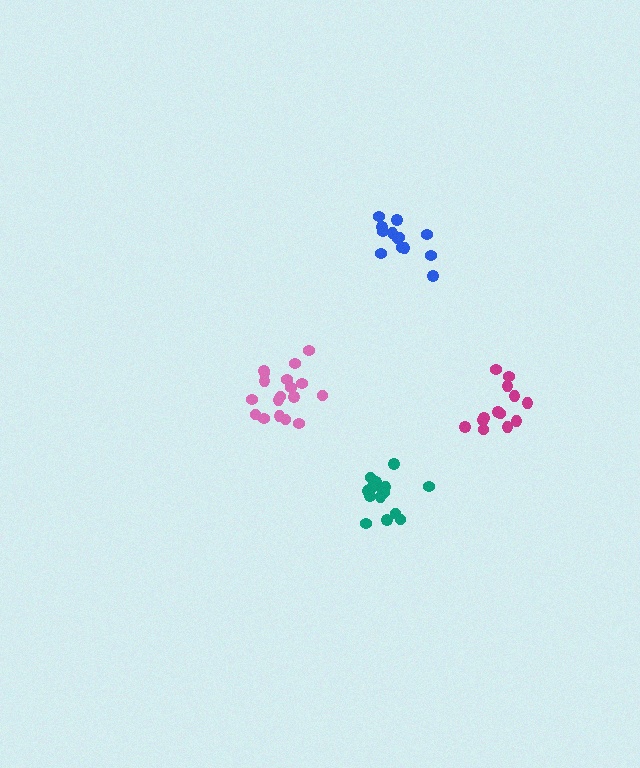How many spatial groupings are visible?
There are 4 spatial groupings.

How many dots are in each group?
Group 1: 13 dots, Group 2: 18 dots, Group 3: 15 dots, Group 4: 13 dots (59 total).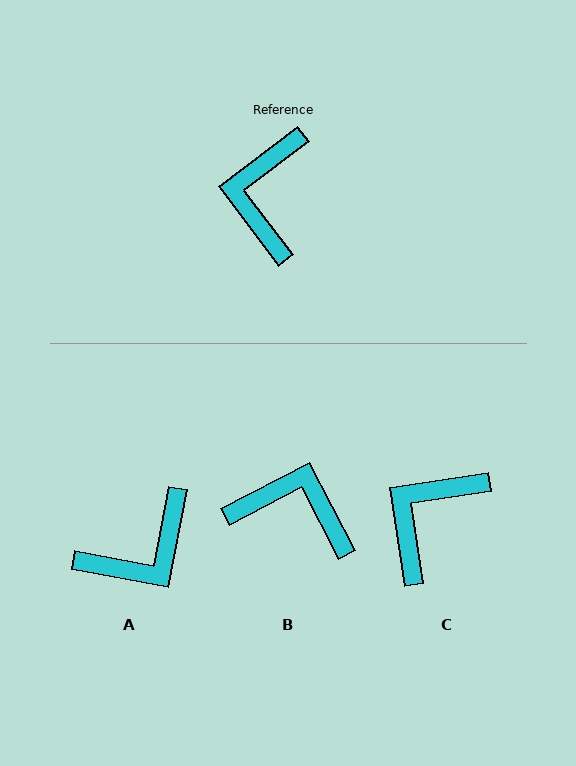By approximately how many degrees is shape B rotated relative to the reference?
Approximately 100 degrees clockwise.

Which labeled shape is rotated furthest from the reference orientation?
A, about 132 degrees away.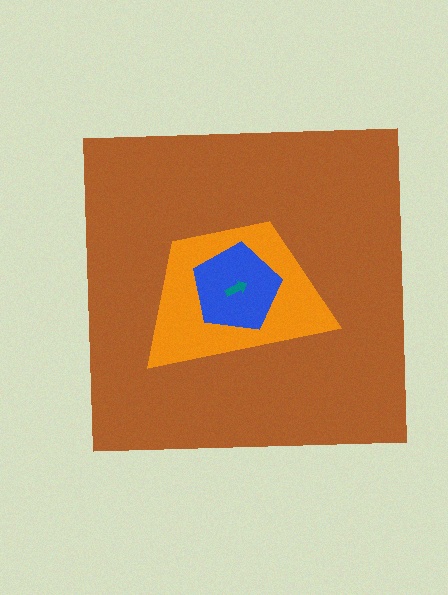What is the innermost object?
The teal arrow.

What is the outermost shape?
The brown square.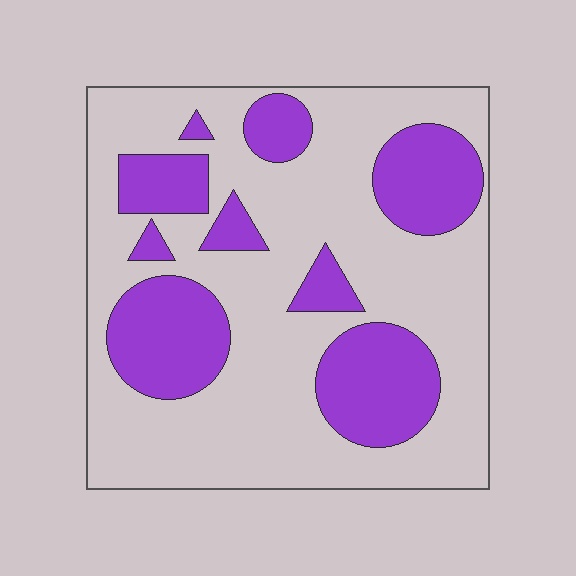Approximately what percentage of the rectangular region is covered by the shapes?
Approximately 30%.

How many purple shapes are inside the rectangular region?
9.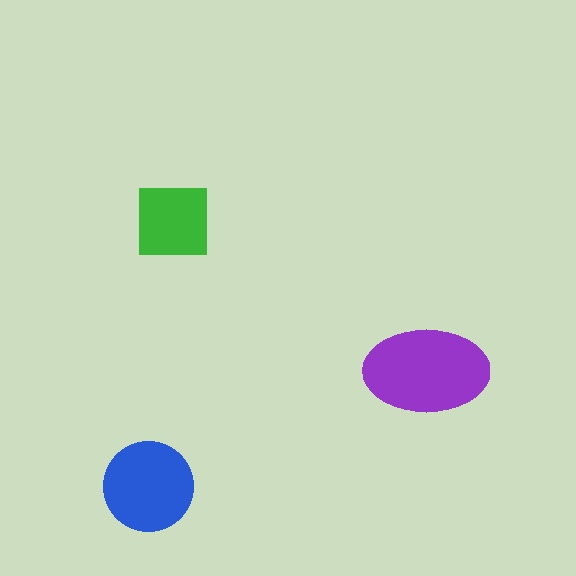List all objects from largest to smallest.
The purple ellipse, the blue circle, the green square.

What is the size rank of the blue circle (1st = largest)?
2nd.